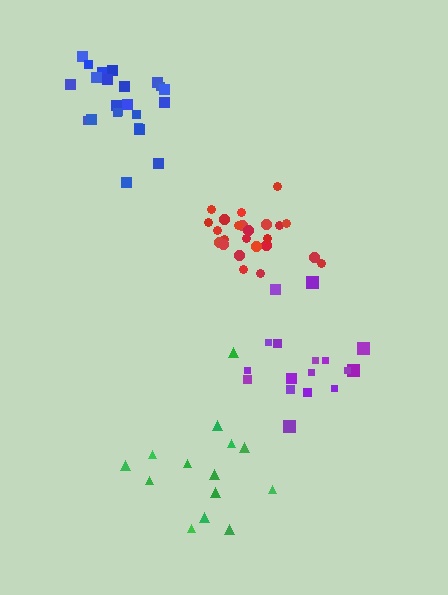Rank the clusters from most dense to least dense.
red, blue, purple, green.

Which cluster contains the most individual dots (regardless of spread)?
Red (24).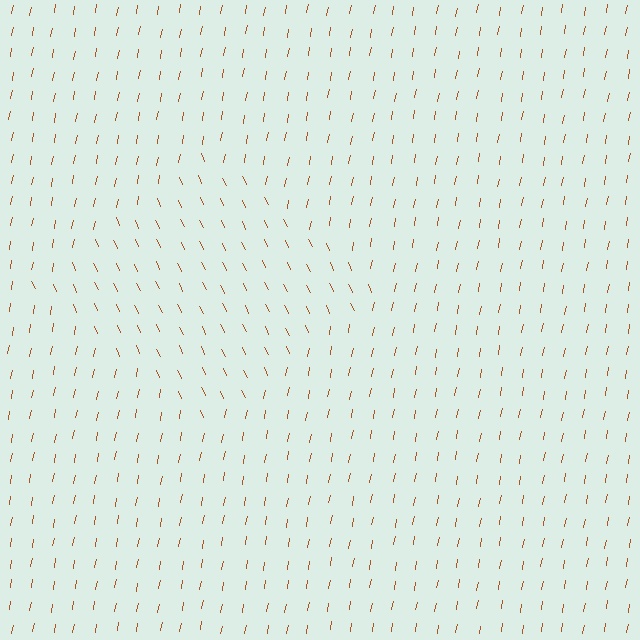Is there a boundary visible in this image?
Yes, there is a texture boundary formed by a change in line orientation.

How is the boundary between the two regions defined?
The boundary is defined purely by a change in line orientation (approximately 36 degrees difference). All lines are the same color and thickness.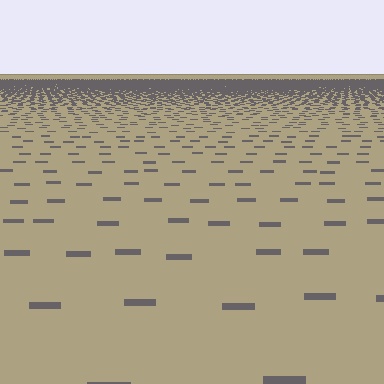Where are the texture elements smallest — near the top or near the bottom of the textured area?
Near the top.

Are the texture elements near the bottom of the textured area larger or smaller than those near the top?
Larger. Near the bottom, elements are closer to the viewer and appear at a bigger on-screen size.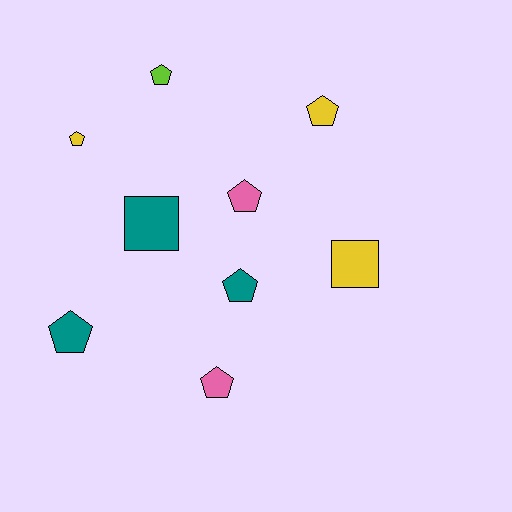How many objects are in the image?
There are 9 objects.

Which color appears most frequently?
Teal, with 3 objects.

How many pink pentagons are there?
There are 2 pink pentagons.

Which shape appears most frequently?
Pentagon, with 7 objects.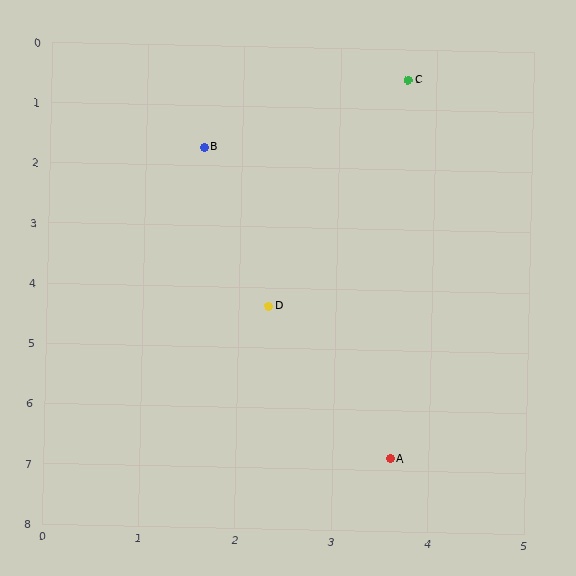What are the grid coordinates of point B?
Point B is at approximately (1.6, 1.7).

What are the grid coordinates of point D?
Point D is at approximately (2.3, 4.3).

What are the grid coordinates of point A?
Point A is at approximately (3.6, 6.8).